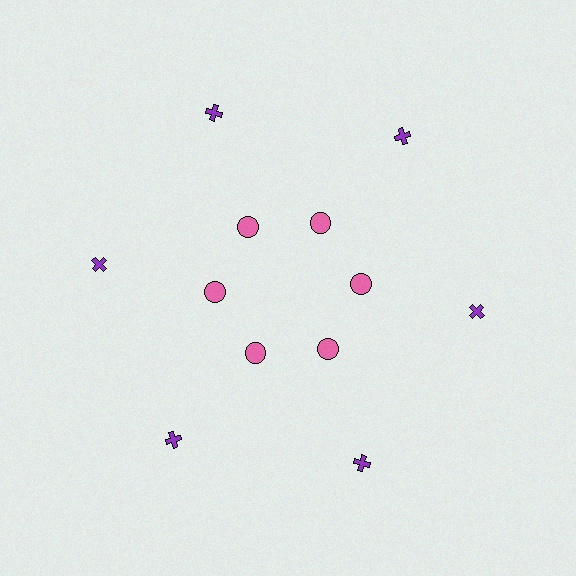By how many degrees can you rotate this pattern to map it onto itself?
The pattern maps onto itself every 60 degrees of rotation.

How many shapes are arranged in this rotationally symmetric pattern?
There are 12 shapes, arranged in 6 groups of 2.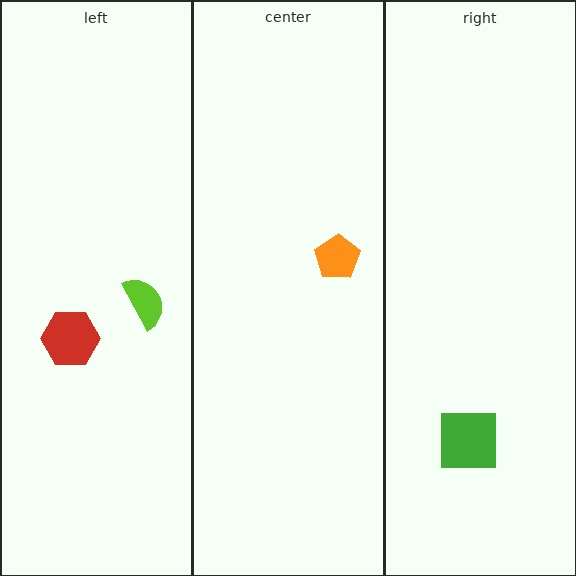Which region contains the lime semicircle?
The left region.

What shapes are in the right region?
The green square.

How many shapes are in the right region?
1.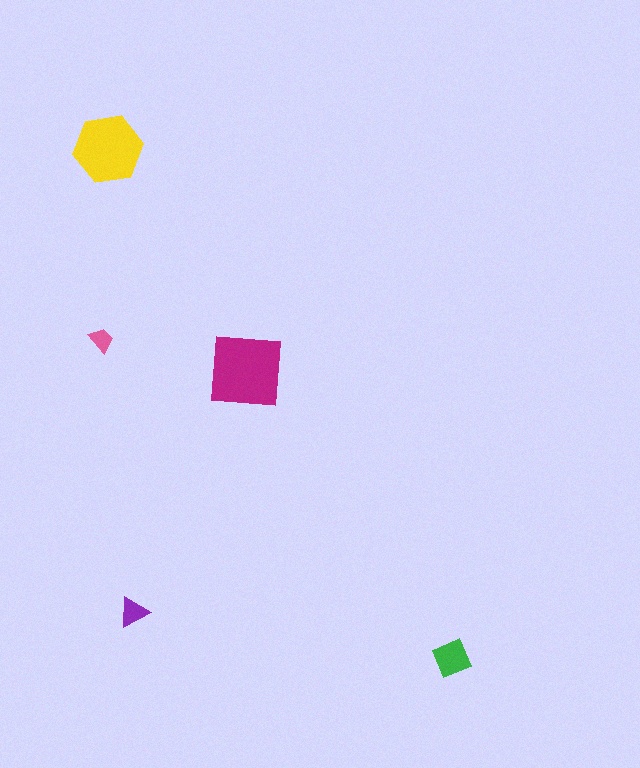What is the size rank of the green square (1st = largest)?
3rd.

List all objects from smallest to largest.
The pink trapezoid, the purple triangle, the green square, the yellow hexagon, the magenta square.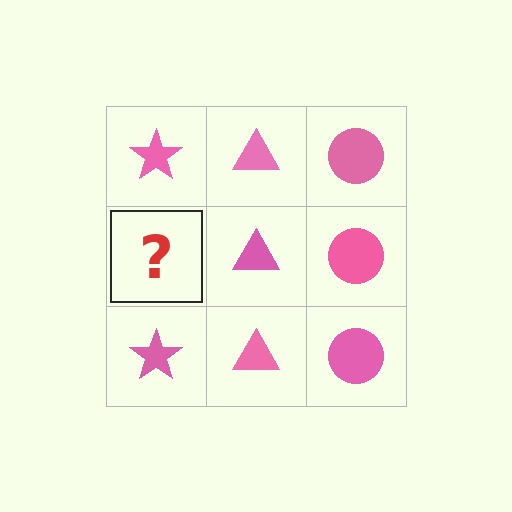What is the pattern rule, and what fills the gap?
The rule is that each column has a consistent shape. The gap should be filled with a pink star.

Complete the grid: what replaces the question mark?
The question mark should be replaced with a pink star.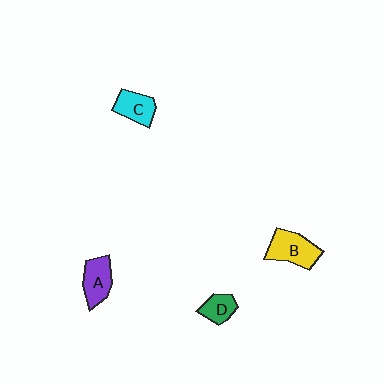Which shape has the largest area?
Shape B (yellow).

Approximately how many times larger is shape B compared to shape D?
Approximately 1.8 times.